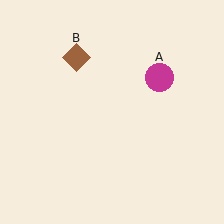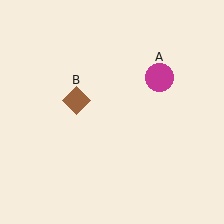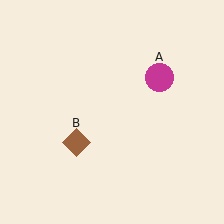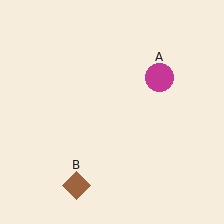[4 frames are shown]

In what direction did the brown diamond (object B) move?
The brown diamond (object B) moved down.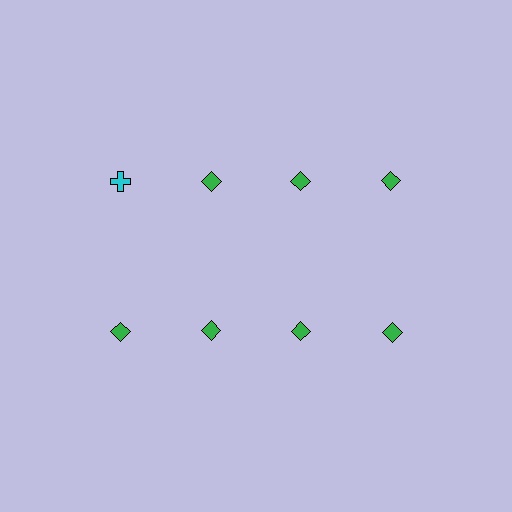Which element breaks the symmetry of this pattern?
The cyan cross in the top row, leftmost column breaks the symmetry. All other shapes are green diamonds.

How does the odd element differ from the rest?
It differs in both color (cyan instead of green) and shape (cross instead of diamond).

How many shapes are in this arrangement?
There are 8 shapes arranged in a grid pattern.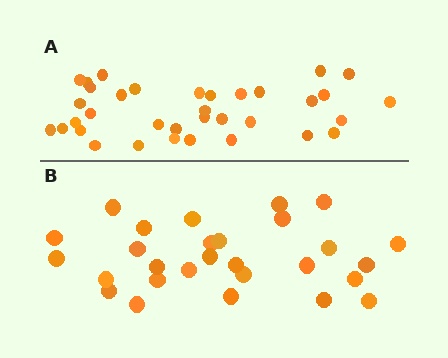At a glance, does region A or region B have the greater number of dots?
Region A (the top region) has more dots.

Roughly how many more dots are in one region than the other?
Region A has roughly 8 or so more dots than region B.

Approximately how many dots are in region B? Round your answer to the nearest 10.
About 30 dots. (The exact count is 28, which rounds to 30.)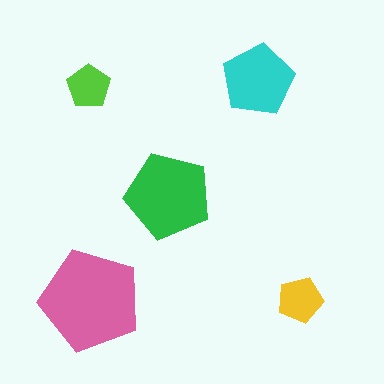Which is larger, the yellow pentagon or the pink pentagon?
The pink one.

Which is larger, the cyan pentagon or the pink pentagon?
The pink one.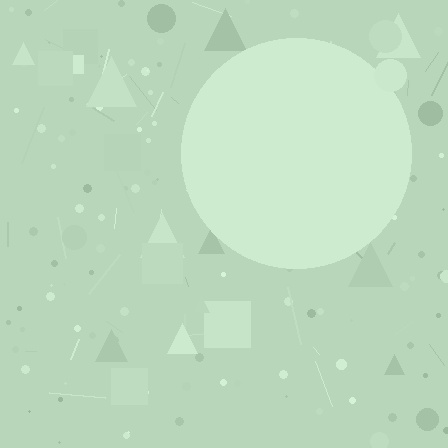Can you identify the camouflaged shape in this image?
The camouflaged shape is a circle.